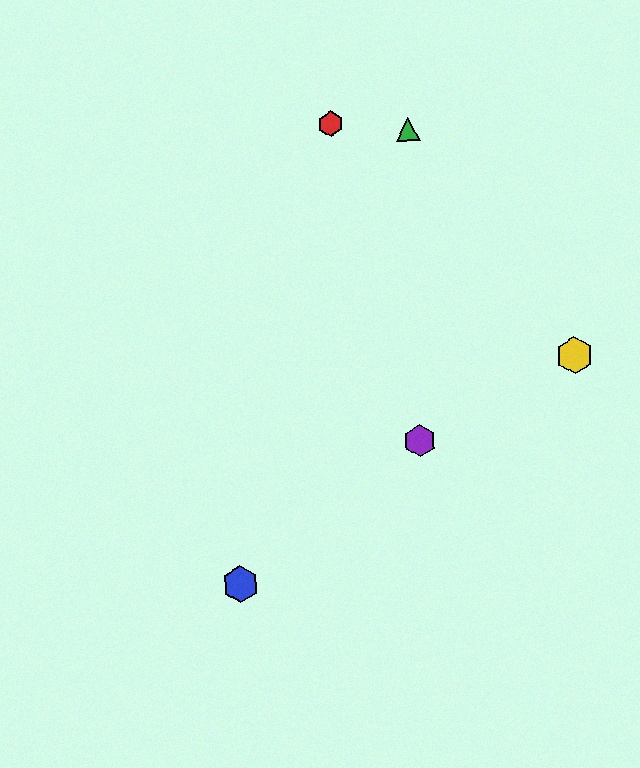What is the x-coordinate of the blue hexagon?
The blue hexagon is at x≈240.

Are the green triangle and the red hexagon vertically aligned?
No, the green triangle is at x≈408 and the red hexagon is at x≈331.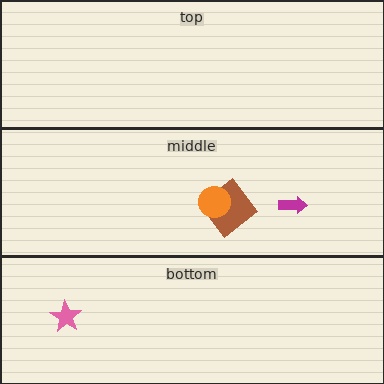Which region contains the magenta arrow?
The middle region.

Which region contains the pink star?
The bottom region.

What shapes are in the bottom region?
The pink star.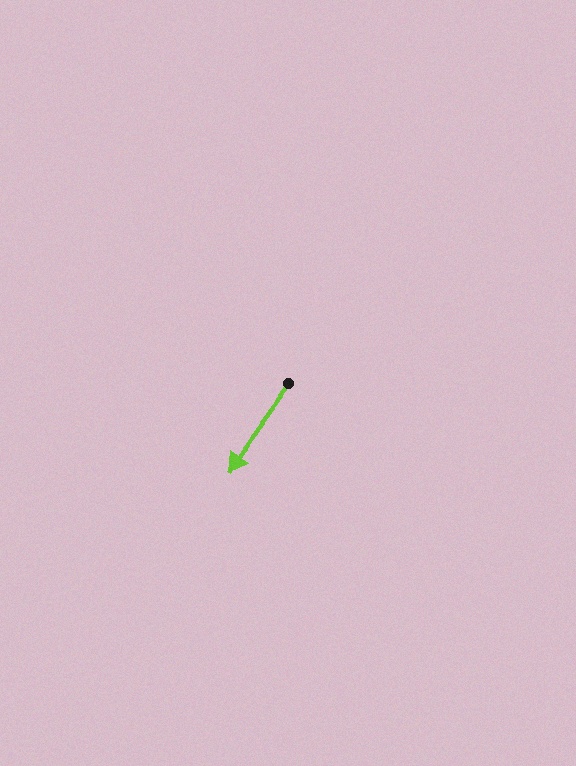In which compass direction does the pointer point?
Southwest.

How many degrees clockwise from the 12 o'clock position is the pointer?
Approximately 216 degrees.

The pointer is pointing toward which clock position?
Roughly 7 o'clock.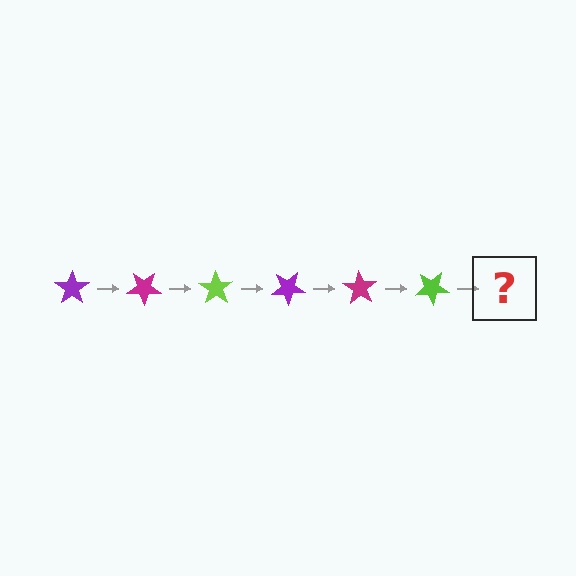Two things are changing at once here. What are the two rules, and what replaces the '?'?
The two rules are that it rotates 35 degrees each step and the color cycles through purple, magenta, and lime. The '?' should be a purple star, rotated 210 degrees from the start.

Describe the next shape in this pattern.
It should be a purple star, rotated 210 degrees from the start.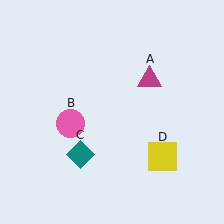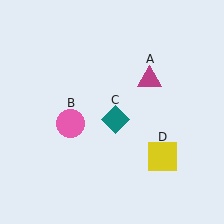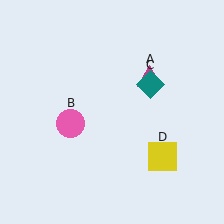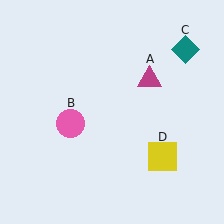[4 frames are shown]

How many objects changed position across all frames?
1 object changed position: teal diamond (object C).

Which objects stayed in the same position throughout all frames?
Magenta triangle (object A) and pink circle (object B) and yellow square (object D) remained stationary.